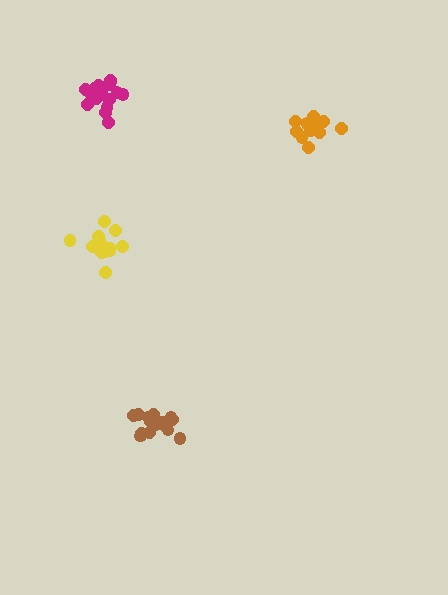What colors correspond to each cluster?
The clusters are colored: magenta, orange, yellow, brown.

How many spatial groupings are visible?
There are 4 spatial groupings.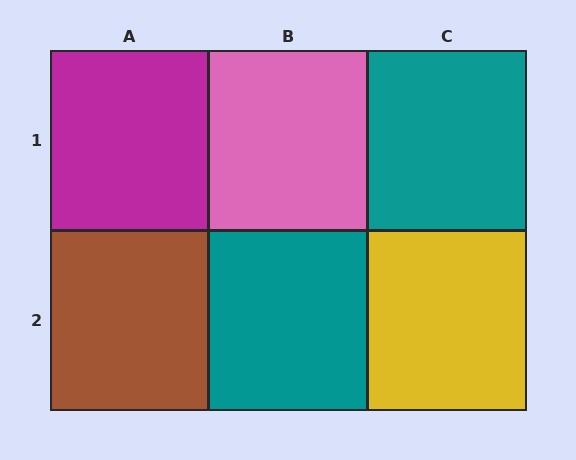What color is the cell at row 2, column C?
Yellow.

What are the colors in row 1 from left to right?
Magenta, pink, teal.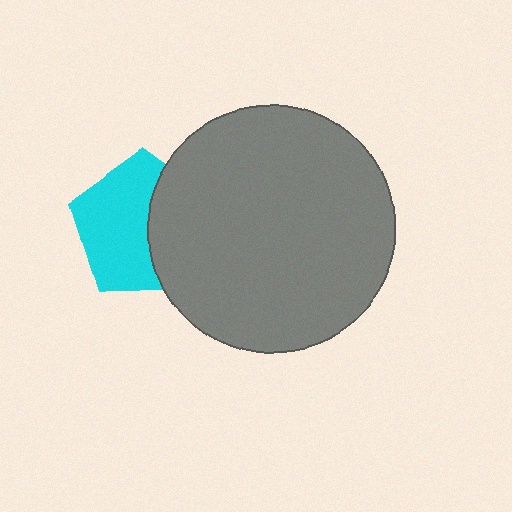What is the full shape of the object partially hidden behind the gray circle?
The partially hidden object is a cyan pentagon.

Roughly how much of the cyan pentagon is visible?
About half of it is visible (roughly 59%).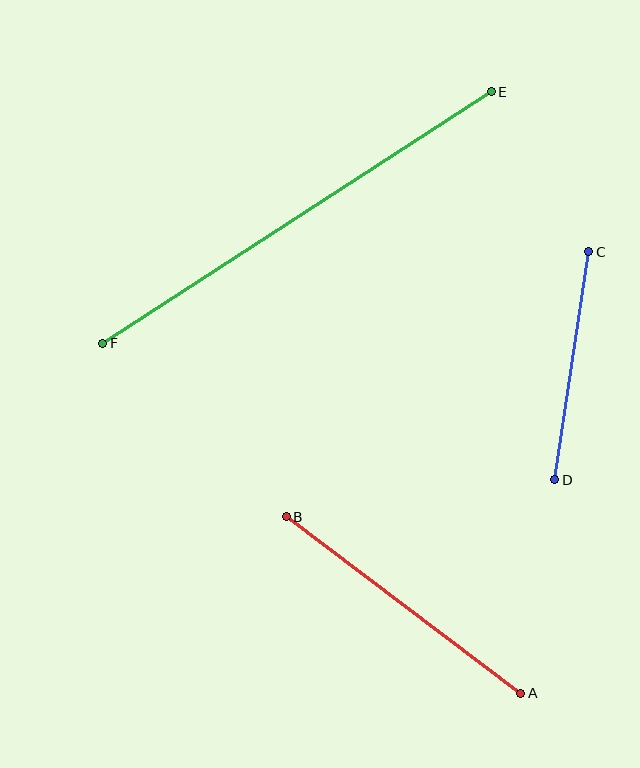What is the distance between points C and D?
The distance is approximately 231 pixels.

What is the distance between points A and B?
The distance is approximately 294 pixels.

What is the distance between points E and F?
The distance is approximately 463 pixels.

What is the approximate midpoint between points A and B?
The midpoint is at approximately (404, 605) pixels.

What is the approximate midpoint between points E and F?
The midpoint is at approximately (297, 218) pixels.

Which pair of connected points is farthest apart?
Points E and F are farthest apart.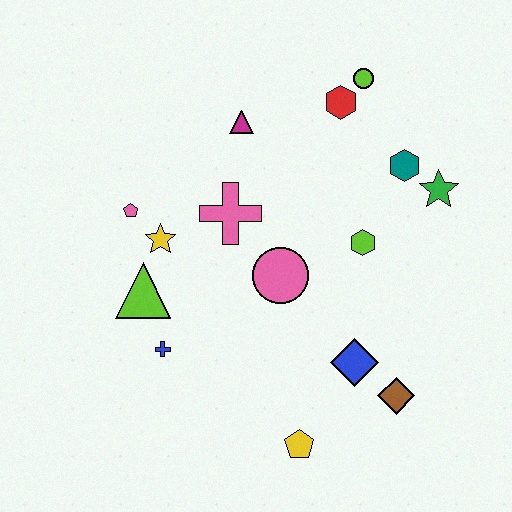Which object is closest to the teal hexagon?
The green star is closest to the teal hexagon.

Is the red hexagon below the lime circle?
Yes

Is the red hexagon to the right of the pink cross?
Yes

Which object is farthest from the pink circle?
The lime circle is farthest from the pink circle.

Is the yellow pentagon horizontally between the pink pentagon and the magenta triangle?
No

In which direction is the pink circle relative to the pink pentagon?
The pink circle is to the right of the pink pentagon.